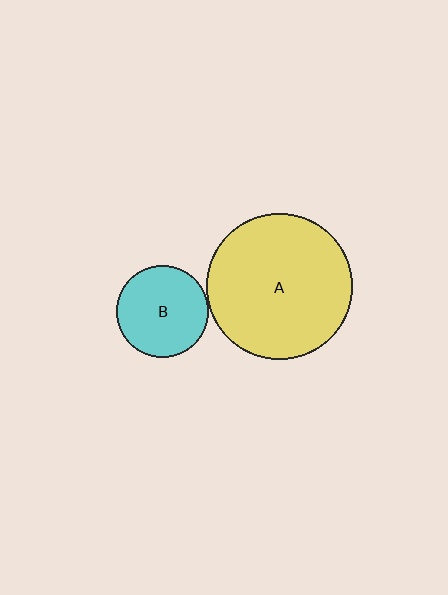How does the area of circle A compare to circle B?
Approximately 2.5 times.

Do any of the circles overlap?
No, none of the circles overlap.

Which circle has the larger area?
Circle A (yellow).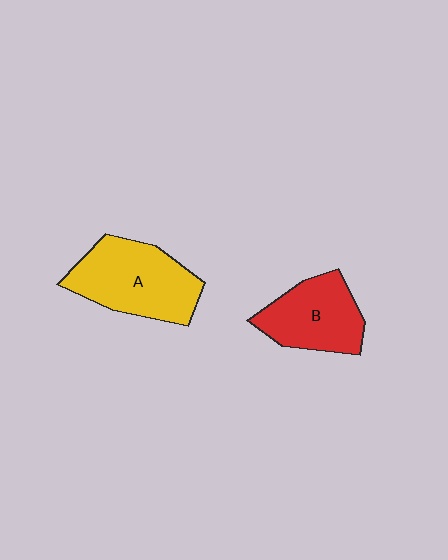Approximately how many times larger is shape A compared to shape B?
Approximately 1.3 times.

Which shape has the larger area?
Shape A (yellow).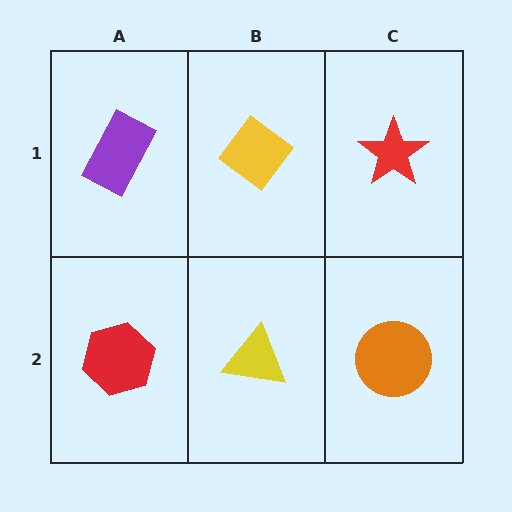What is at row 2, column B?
A yellow triangle.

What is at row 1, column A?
A purple rectangle.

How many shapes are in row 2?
3 shapes.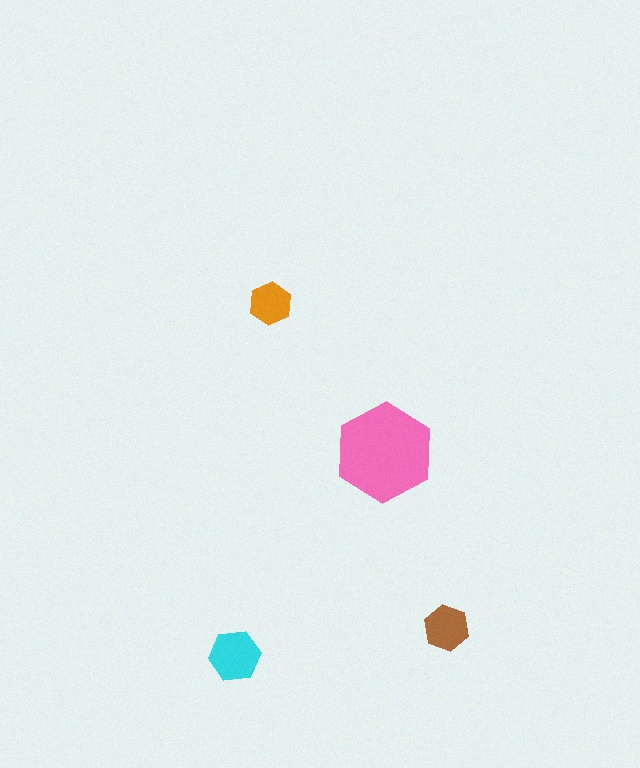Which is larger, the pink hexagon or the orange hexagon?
The pink one.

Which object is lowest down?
The cyan hexagon is bottommost.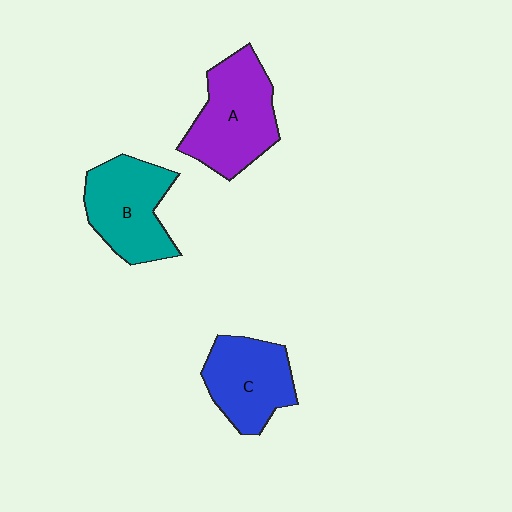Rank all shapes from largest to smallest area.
From largest to smallest: A (purple), B (teal), C (blue).